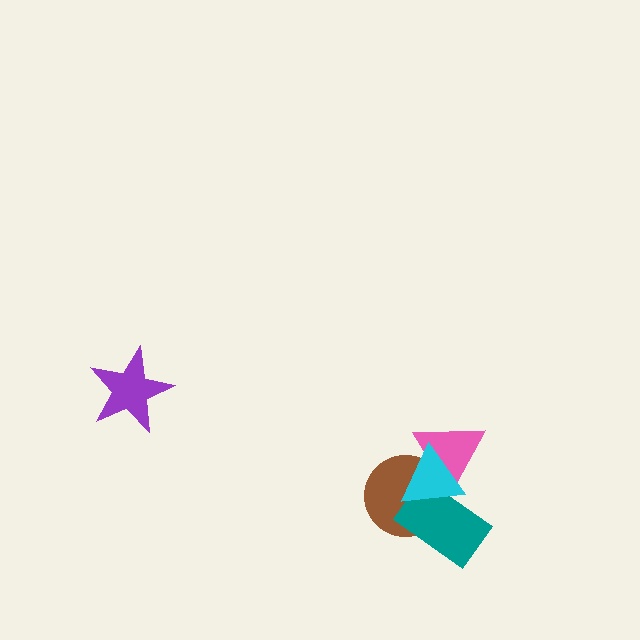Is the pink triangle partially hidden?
Yes, it is partially covered by another shape.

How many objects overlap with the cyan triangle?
3 objects overlap with the cyan triangle.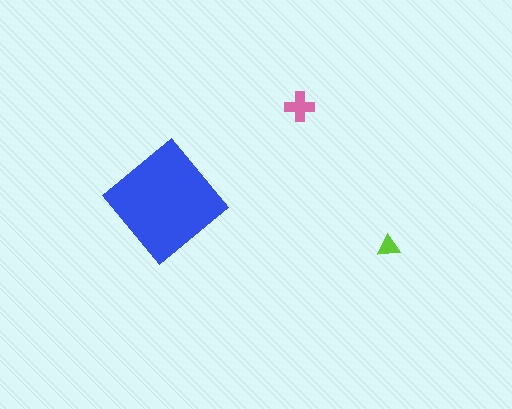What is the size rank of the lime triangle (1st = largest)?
3rd.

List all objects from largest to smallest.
The blue diamond, the pink cross, the lime triangle.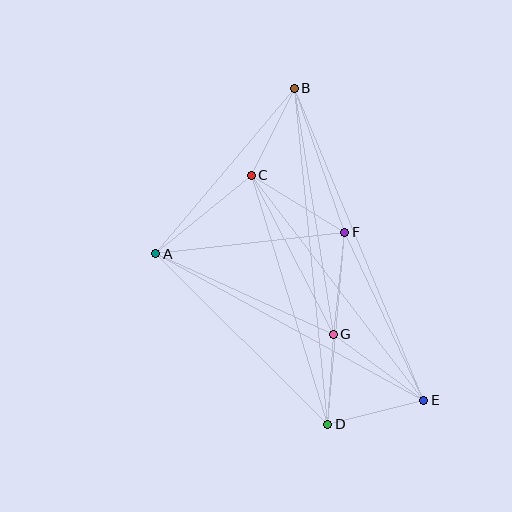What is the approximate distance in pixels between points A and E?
The distance between A and E is approximately 305 pixels.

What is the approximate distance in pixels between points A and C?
The distance between A and C is approximately 124 pixels.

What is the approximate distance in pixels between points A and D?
The distance between A and D is approximately 242 pixels.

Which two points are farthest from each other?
Points B and D are farthest from each other.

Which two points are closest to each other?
Points D and G are closest to each other.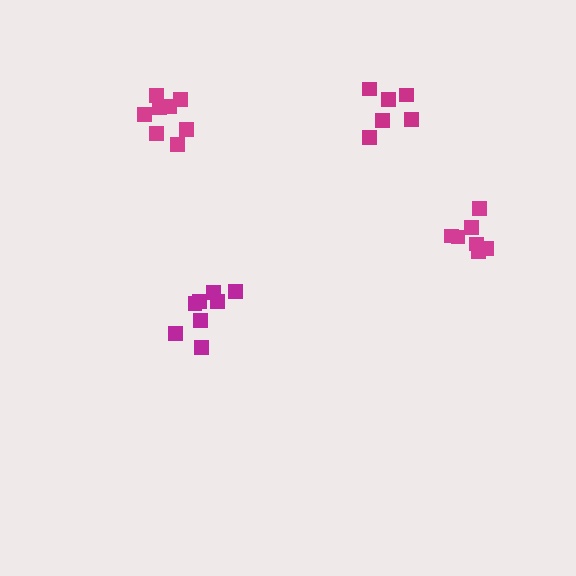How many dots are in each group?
Group 1: 8 dots, Group 2: 7 dots, Group 3: 8 dots, Group 4: 7 dots (30 total).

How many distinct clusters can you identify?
There are 4 distinct clusters.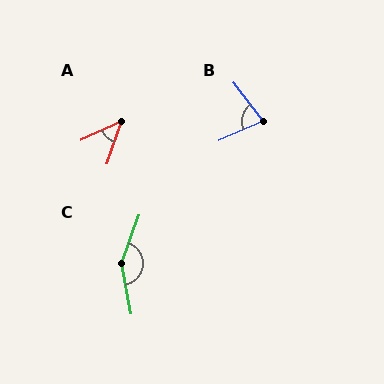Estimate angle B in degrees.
Approximately 76 degrees.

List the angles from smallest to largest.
A (46°), B (76°), C (150°).